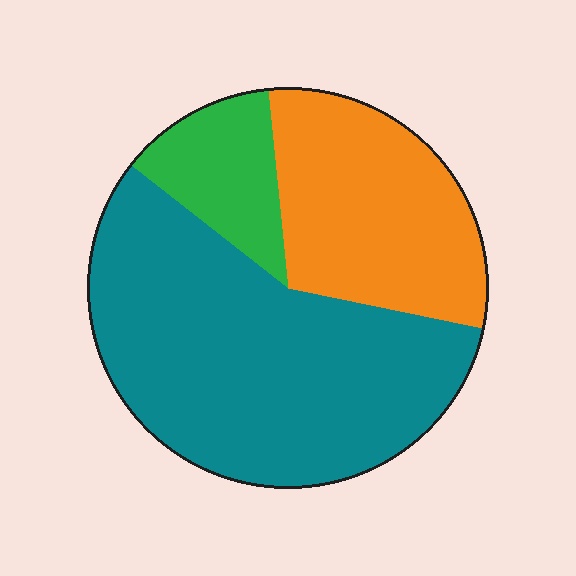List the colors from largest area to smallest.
From largest to smallest: teal, orange, green.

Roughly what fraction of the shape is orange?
Orange takes up about one third (1/3) of the shape.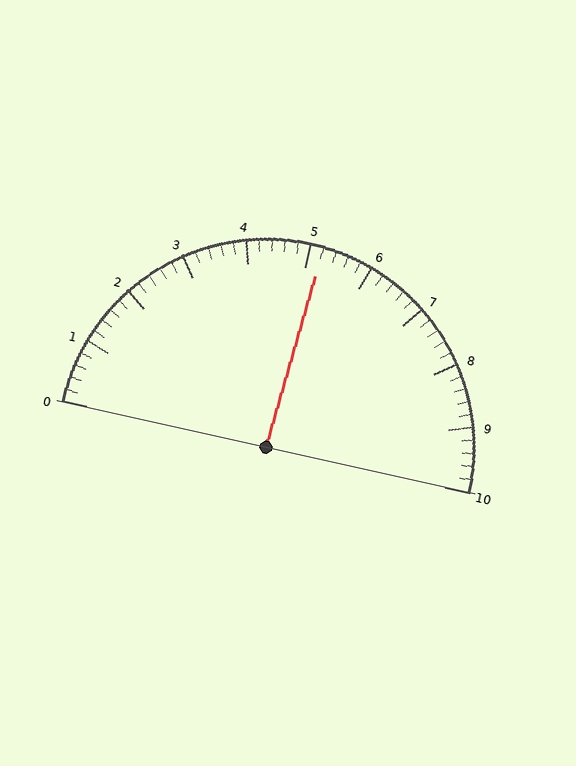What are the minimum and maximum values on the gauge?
The gauge ranges from 0 to 10.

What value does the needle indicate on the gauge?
The needle indicates approximately 5.2.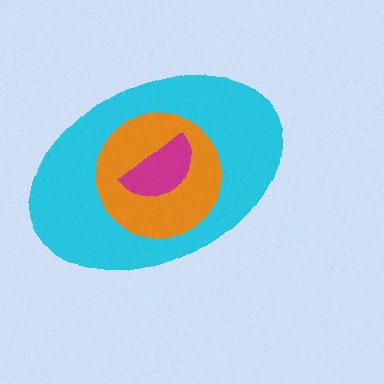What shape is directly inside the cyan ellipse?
The orange circle.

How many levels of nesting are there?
3.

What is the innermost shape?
The magenta semicircle.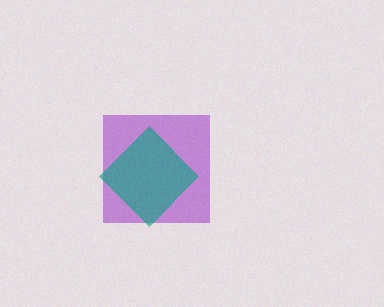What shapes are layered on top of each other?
The layered shapes are: a purple square, a teal diamond.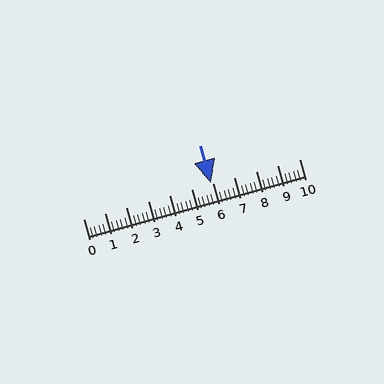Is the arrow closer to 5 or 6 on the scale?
The arrow is closer to 6.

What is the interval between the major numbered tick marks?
The major tick marks are spaced 1 units apart.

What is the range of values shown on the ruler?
The ruler shows values from 0 to 10.